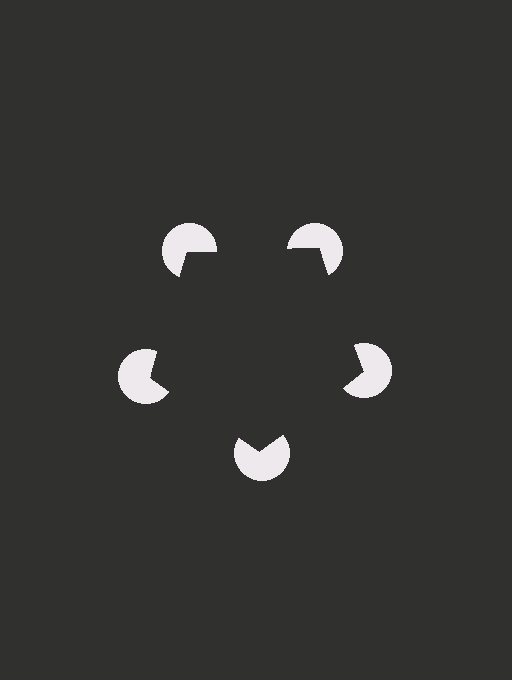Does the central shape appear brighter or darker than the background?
It typically appears slightly darker than the background, even though no actual brightness change is drawn.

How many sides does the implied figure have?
5 sides.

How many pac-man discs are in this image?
There are 5 — one at each vertex of the illusory pentagon.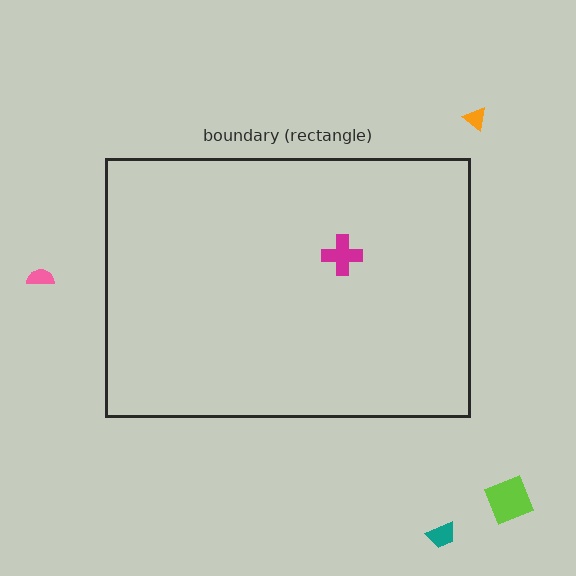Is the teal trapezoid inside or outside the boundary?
Outside.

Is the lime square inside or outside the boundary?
Outside.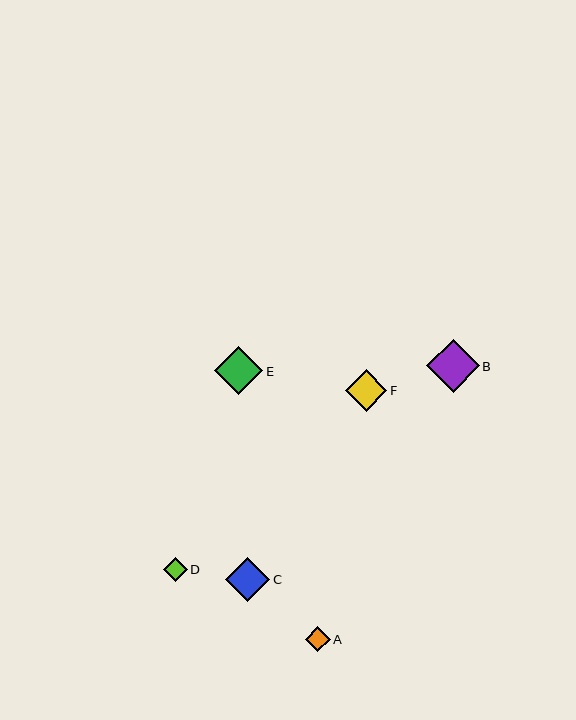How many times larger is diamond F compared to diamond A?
Diamond F is approximately 1.6 times the size of diamond A.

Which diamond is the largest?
Diamond B is the largest with a size of approximately 52 pixels.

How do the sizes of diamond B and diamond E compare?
Diamond B and diamond E are approximately the same size.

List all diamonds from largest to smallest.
From largest to smallest: B, E, C, F, A, D.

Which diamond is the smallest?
Diamond D is the smallest with a size of approximately 24 pixels.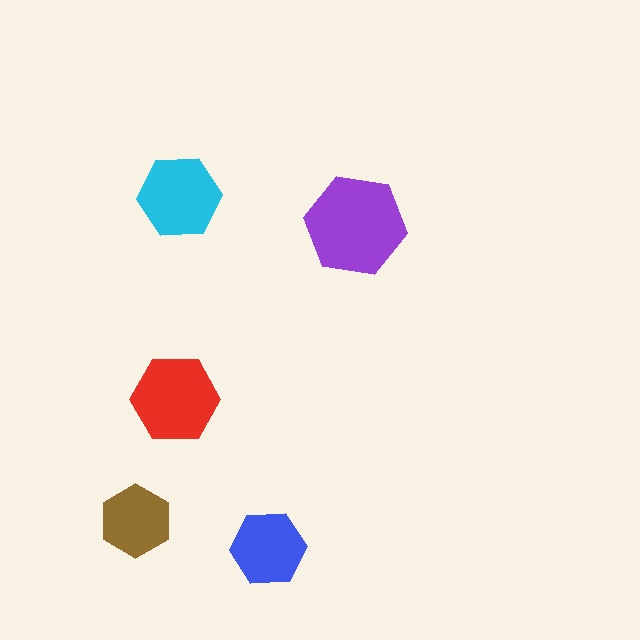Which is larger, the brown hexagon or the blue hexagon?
The blue one.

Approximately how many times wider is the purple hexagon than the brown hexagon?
About 1.5 times wider.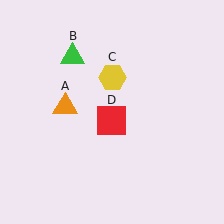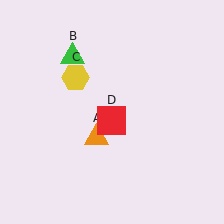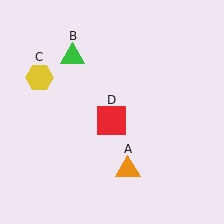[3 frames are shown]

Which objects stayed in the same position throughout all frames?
Green triangle (object B) and red square (object D) remained stationary.